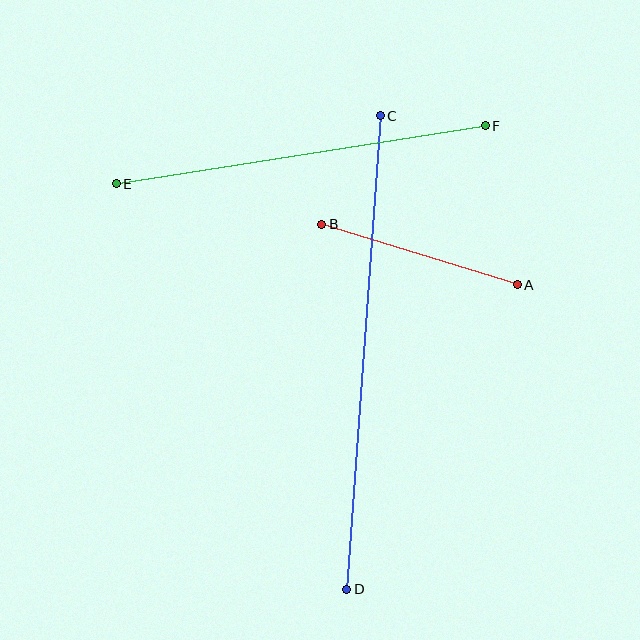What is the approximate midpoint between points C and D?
The midpoint is at approximately (364, 353) pixels.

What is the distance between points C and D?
The distance is approximately 475 pixels.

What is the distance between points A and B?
The distance is approximately 204 pixels.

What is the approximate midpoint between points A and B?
The midpoint is at approximately (420, 255) pixels.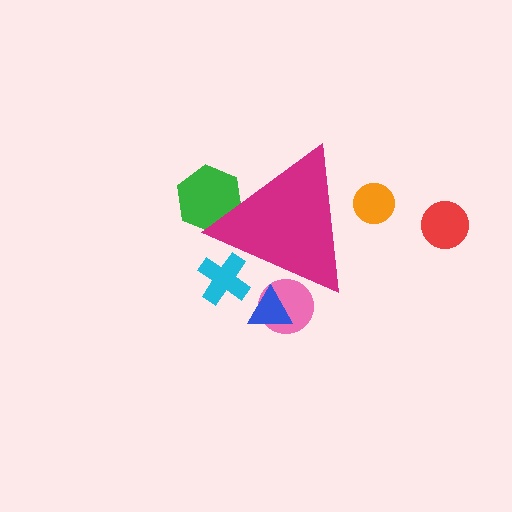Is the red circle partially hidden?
No, the red circle is fully visible.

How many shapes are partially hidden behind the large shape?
5 shapes are partially hidden.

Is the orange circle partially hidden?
Yes, the orange circle is partially hidden behind the magenta triangle.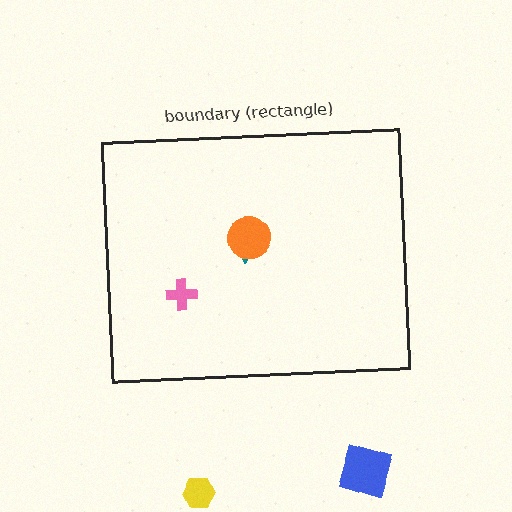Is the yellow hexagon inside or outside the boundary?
Outside.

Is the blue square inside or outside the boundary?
Outside.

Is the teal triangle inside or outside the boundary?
Inside.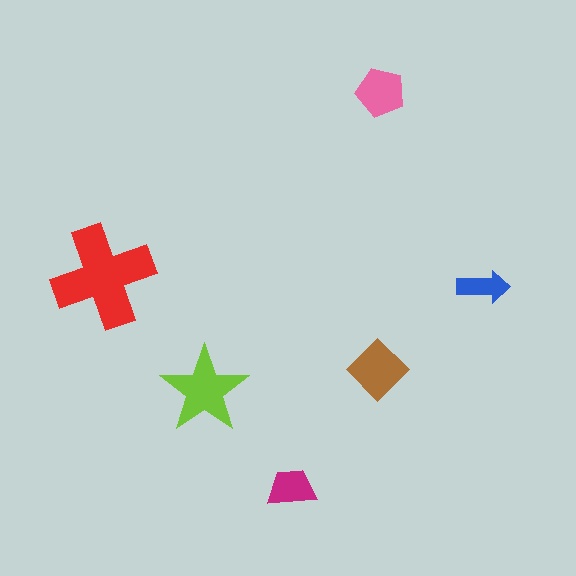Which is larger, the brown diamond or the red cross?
The red cross.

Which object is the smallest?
The blue arrow.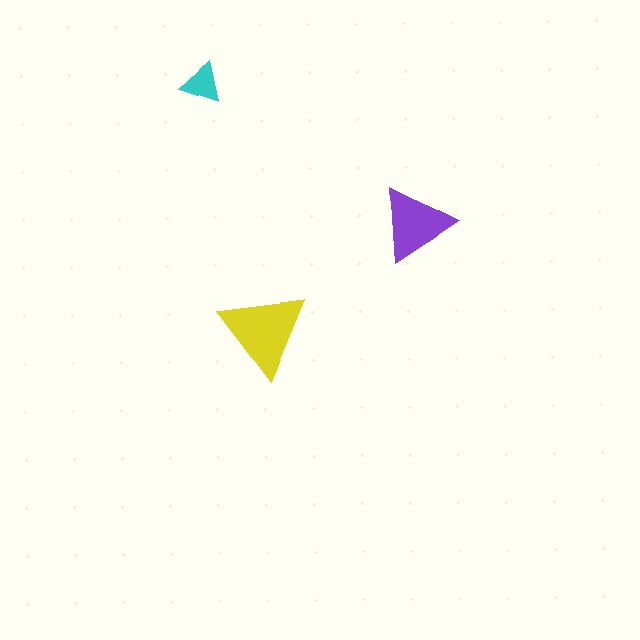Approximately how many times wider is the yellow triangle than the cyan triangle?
About 2 times wider.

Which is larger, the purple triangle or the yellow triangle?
The yellow one.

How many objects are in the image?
There are 3 objects in the image.